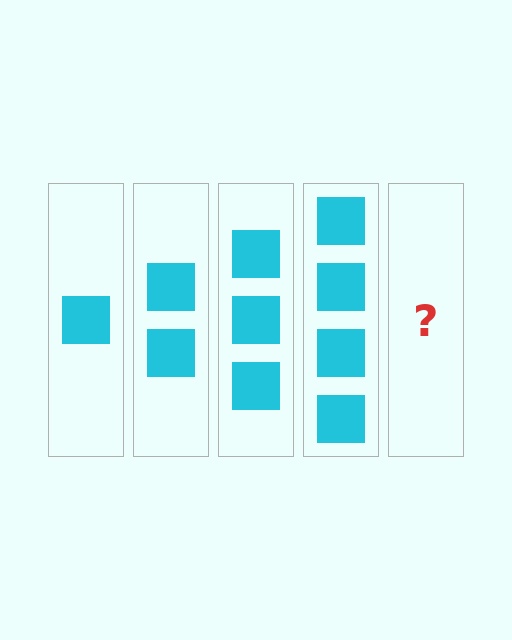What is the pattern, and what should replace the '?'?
The pattern is that each step adds one more square. The '?' should be 5 squares.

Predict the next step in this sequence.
The next step is 5 squares.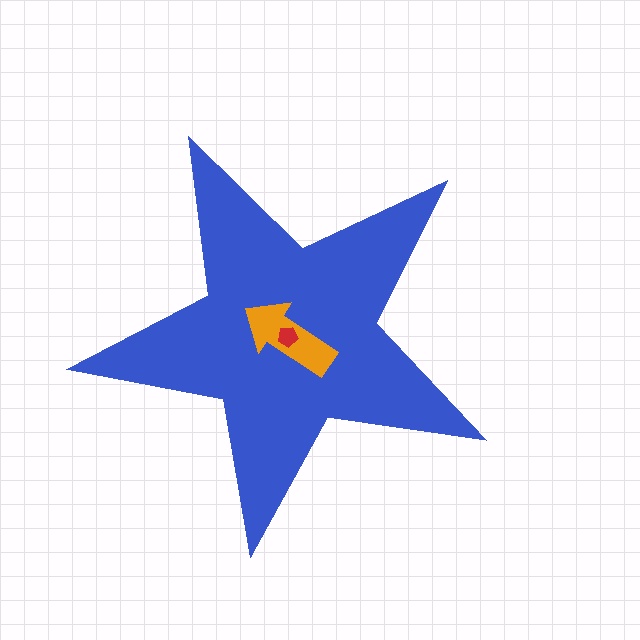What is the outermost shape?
The blue star.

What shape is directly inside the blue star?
The orange arrow.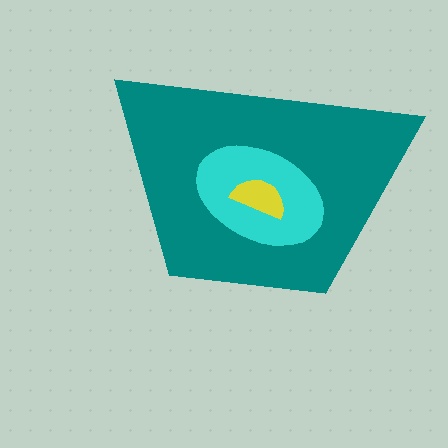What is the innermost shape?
The yellow semicircle.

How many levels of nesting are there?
3.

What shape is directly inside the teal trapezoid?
The cyan ellipse.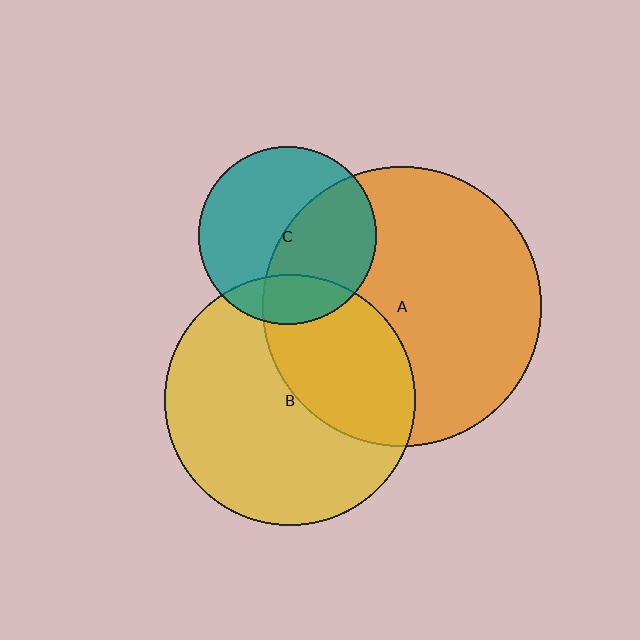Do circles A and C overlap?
Yes.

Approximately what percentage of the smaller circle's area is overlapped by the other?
Approximately 45%.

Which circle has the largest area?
Circle A (orange).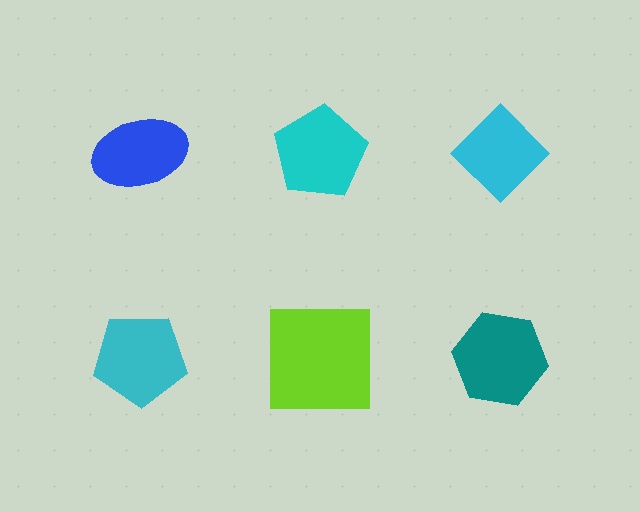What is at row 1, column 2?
A cyan pentagon.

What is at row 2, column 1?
A cyan pentagon.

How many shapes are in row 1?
3 shapes.